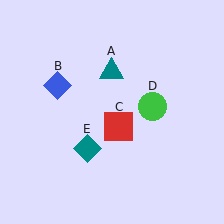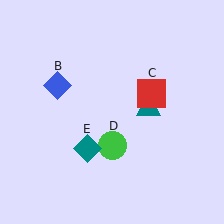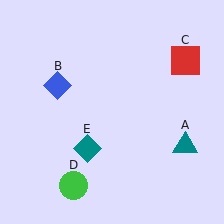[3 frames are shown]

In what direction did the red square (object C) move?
The red square (object C) moved up and to the right.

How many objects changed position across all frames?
3 objects changed position: teal triangle (object A), red square (object C), green circle (object D).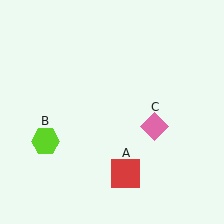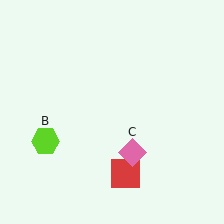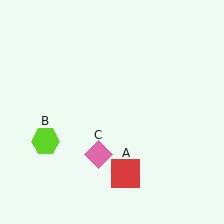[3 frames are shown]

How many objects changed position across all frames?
1 object changed position: pink diamond (object C).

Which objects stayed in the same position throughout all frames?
Red square (object A) and lime hexagon (object B) remained stationary.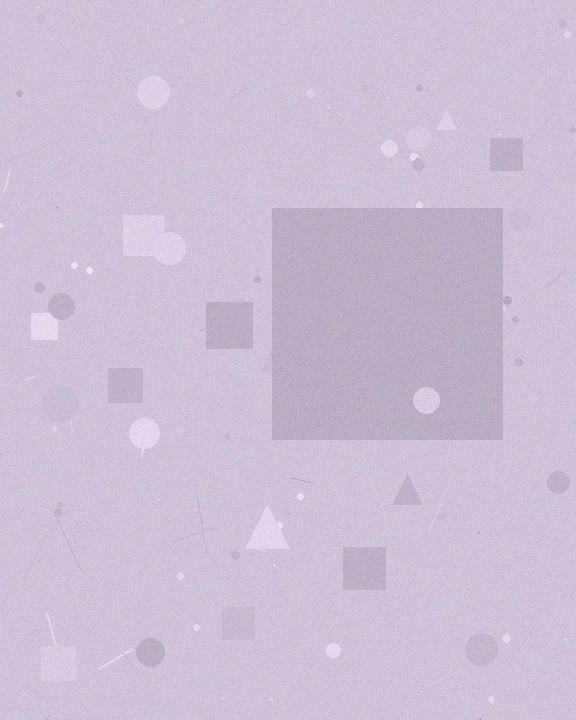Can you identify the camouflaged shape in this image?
The camouflaged shape is a square.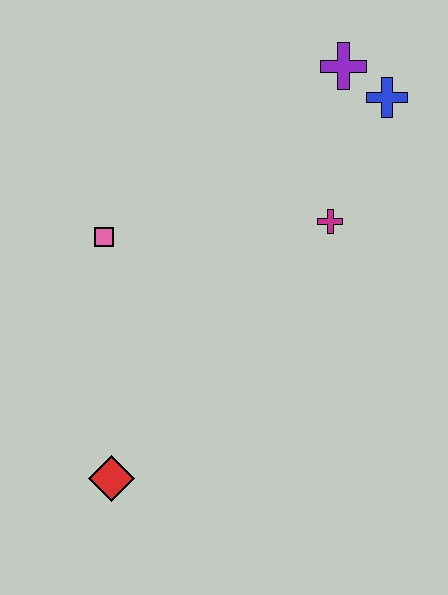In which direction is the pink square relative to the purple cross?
The pink square is to the left of the purple cross.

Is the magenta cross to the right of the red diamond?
Yes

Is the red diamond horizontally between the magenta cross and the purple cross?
No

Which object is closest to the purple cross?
The blue cross is closest to the purple cross.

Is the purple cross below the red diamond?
No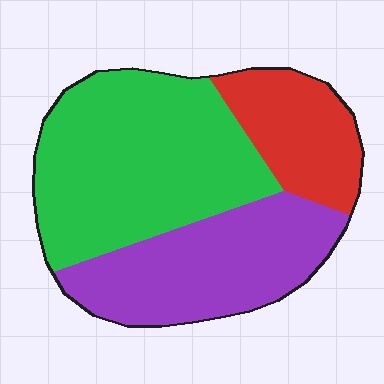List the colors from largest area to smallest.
From largest to smallest: green, purple, red.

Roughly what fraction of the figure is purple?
Purple covers around 35% of the figure.